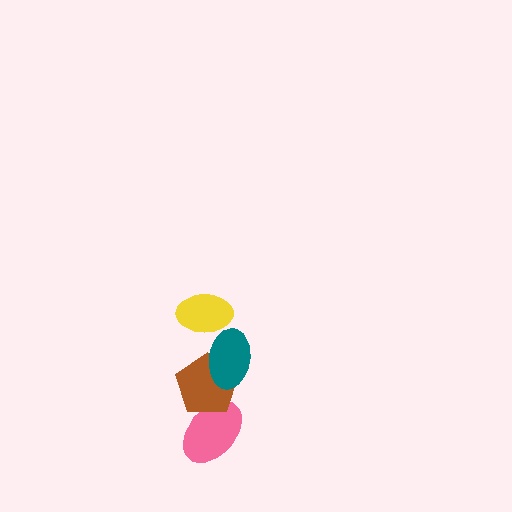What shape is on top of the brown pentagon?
The teal ellipse is on top of the brown pentagon.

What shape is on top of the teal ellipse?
The yellow ellipse is on top of the teal ellipse.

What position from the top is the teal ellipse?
The teal ellipse is 2nd from the top.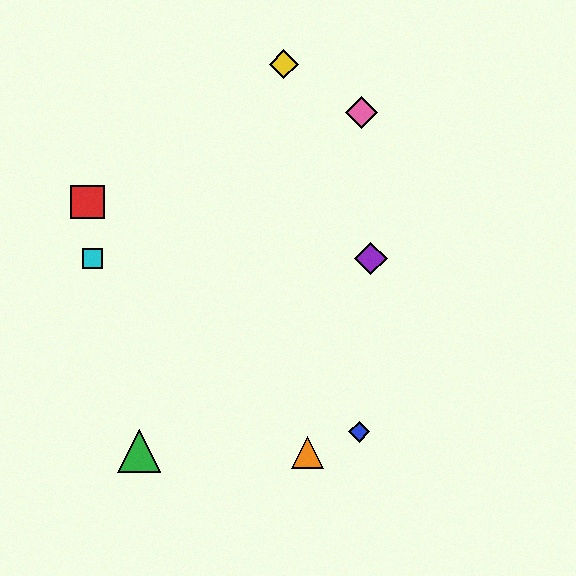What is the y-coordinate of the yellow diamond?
The yellow diamond is at y≈64.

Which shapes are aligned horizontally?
The purple diamond, the cyan square are aligned horizontally.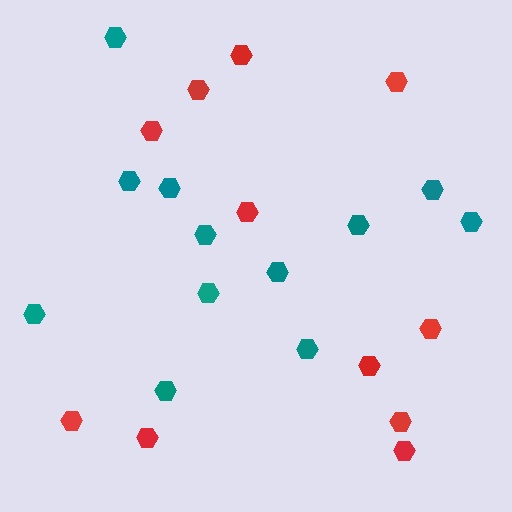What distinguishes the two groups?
There are 2 groups: one group of teal hexagons (12) and one group of red hexagons (11).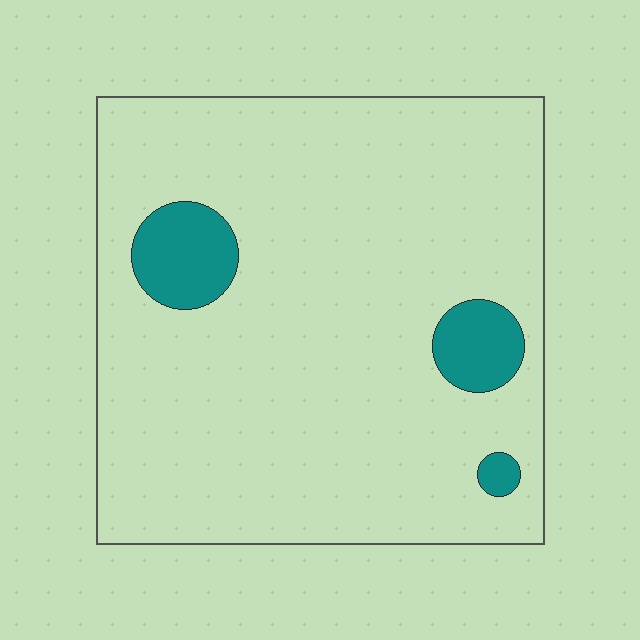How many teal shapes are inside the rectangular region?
3.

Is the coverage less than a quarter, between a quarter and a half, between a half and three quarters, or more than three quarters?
Less than a quarter.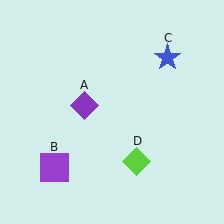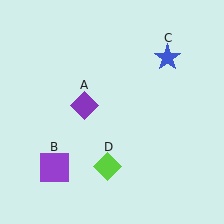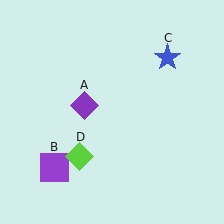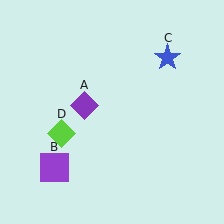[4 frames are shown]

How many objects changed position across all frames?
1 object changed position: lime diamond (object D).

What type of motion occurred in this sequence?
The lime diamond (object D) rotated clockwise around the center of the scene.